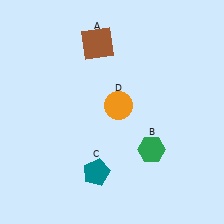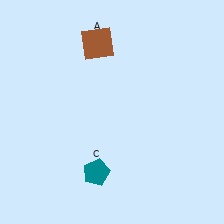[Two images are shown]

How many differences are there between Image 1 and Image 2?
There are 2 differences between the two images.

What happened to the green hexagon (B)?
The green hexagon (B) was removed in Image 2. It was in the bottom-right area of Image 1.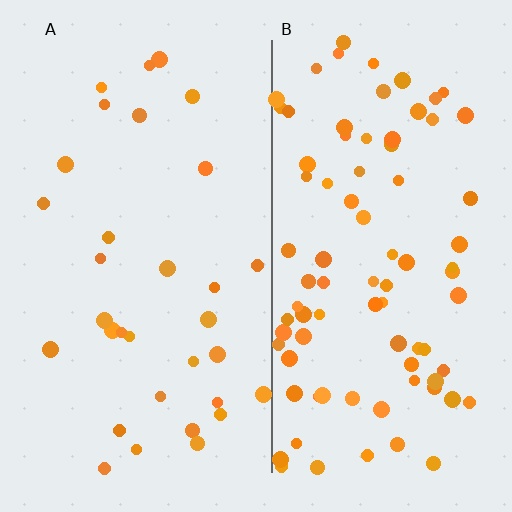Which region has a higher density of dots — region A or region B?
B (the right).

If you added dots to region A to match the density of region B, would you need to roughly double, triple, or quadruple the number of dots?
Approximately triple.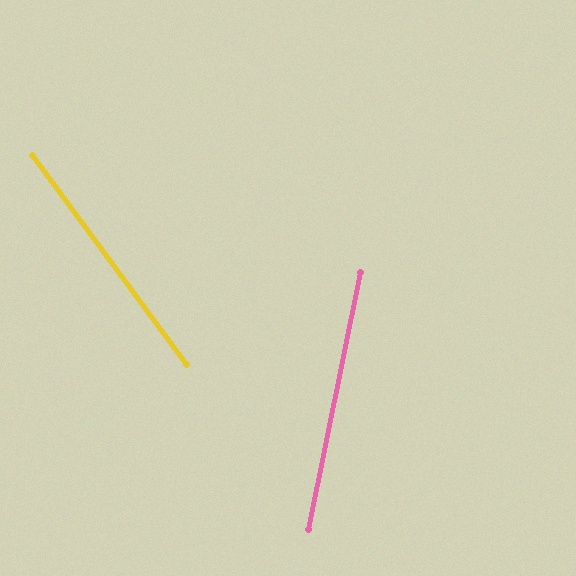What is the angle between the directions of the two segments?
Approximately 48 degrees.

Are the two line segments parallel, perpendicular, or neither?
Neither parallel nor perpendicular — they differ by about 48°.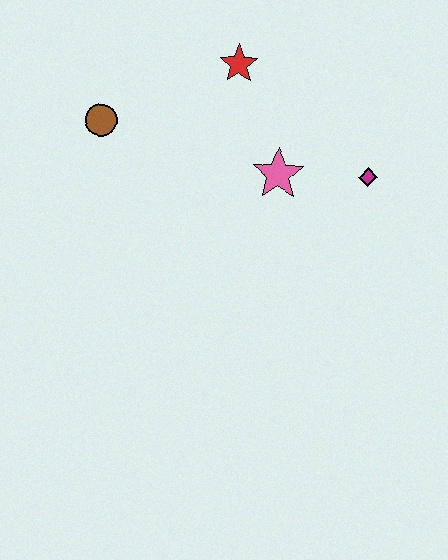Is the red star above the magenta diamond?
Yes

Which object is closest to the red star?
The pink star is closest to the red star.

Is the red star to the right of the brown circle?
Yes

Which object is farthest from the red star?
The magenta diamond is farthest from the red star.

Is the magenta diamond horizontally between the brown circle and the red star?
No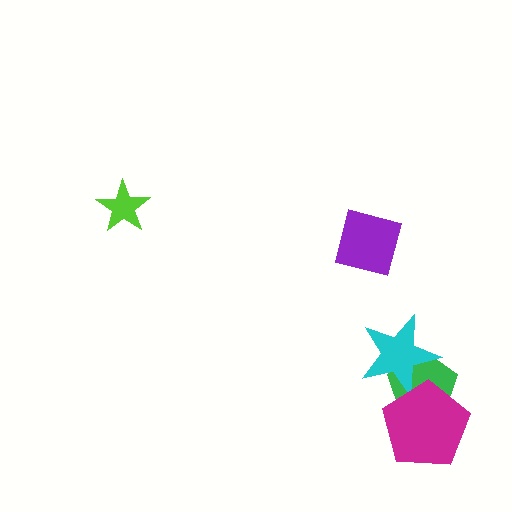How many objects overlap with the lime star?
0 objects overlap with the lime star.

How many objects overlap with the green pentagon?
2 objects overlap with the green pentagon.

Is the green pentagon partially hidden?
Yes, it is partially covered by another shape.